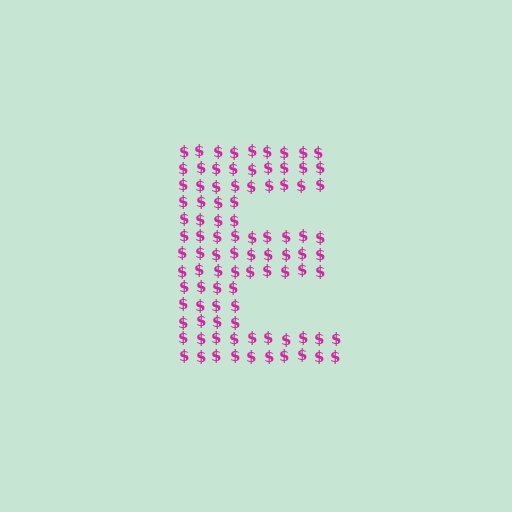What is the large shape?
The large shape is the letter E.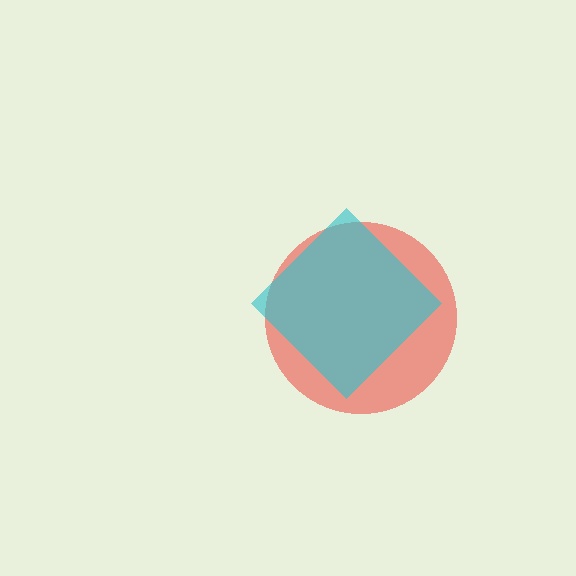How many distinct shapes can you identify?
There are 2 distinct shapes: a red circle, a cyan diamond.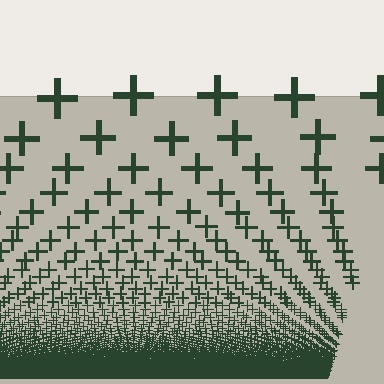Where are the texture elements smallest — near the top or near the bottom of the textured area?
Near the bottom.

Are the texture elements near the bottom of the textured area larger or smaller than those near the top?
Smaller. The gradient is inverted — elements near the bottom are smaller and denser.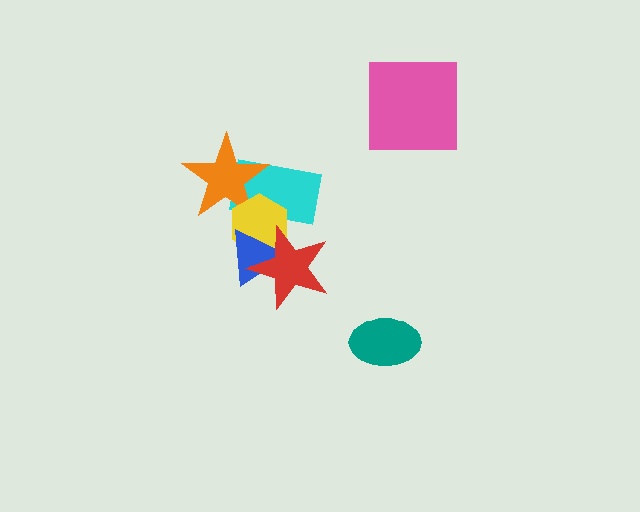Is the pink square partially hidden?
No, no other shape covers it.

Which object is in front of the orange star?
The yellow hexagon is in front of the orange star.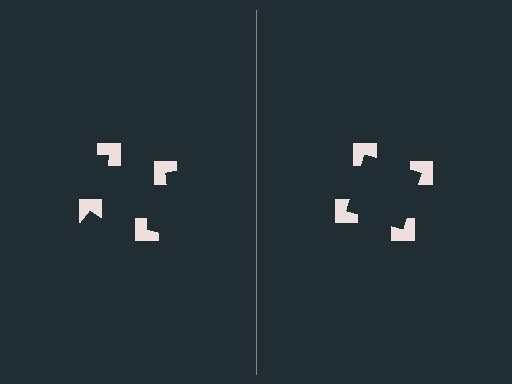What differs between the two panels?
The notched squares are positioned identically on both sides; only the wedge orientations differ. On the right they align to a square; on the left they are misaligned.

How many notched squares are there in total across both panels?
8 — 4 on each side.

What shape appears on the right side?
An illusory square.